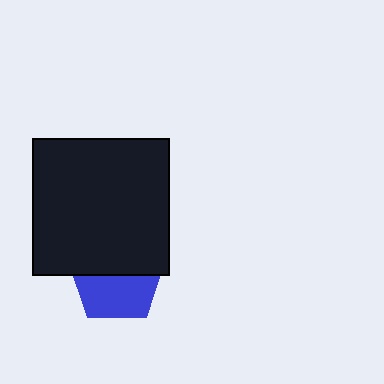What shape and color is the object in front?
The object in front is a black square.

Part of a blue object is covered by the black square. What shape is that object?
It is a pentagon.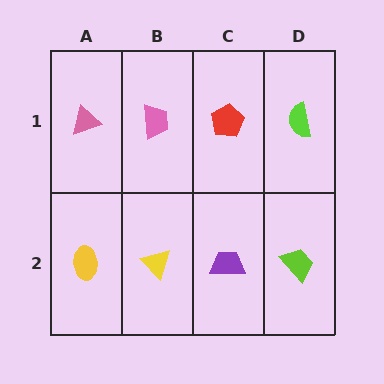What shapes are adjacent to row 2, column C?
A red pentagon (row 1, column C), a yellow triangle (row 2, column B), a lime trapezoid (row 2, column D).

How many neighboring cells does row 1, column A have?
2.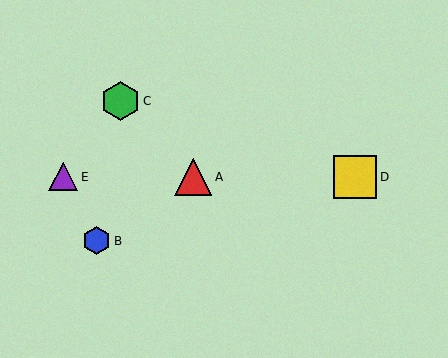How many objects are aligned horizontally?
3 objects (A, D, E) are aligned horizontally.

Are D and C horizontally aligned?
No, D is at y≈177 and C is at y≈101.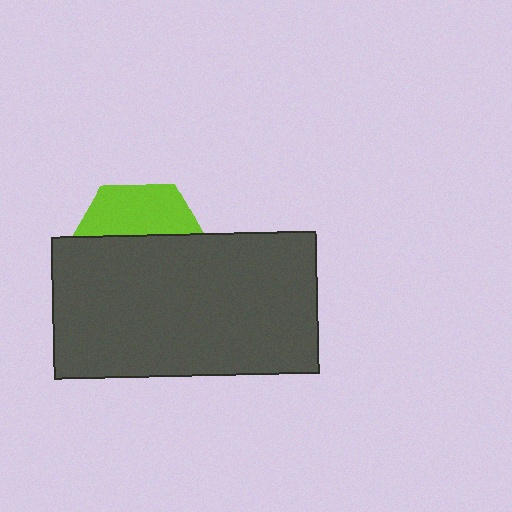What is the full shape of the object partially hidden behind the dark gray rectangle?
The partially hidden object is a lime hexagon.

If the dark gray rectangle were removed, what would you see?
You would see the complete lime hexagon.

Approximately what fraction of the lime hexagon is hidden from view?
Roughly 65% of the lime hexagon is hidden behind the dark gray rectangle.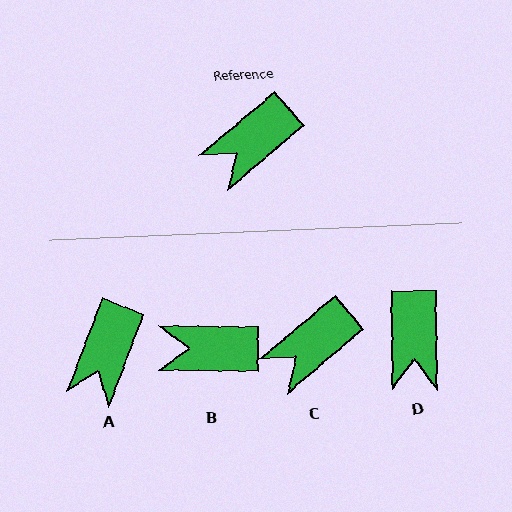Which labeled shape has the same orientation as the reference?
C.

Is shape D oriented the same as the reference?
No, it is off by about 50 degrees.